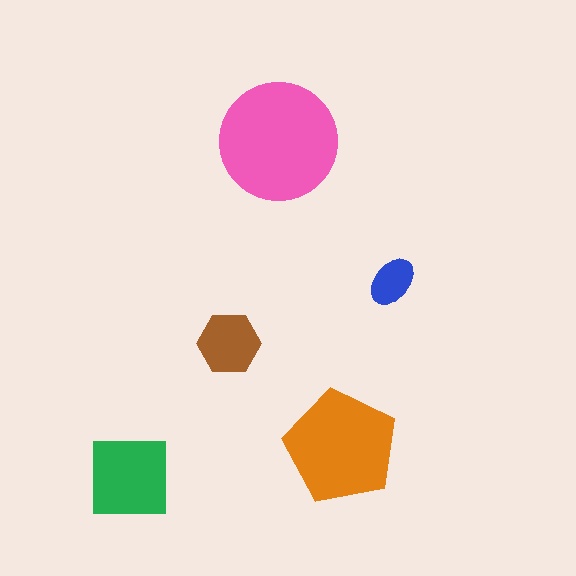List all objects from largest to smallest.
The pink circle, the orange pentagon, the green square, the brown hexagon, the blue ellipse.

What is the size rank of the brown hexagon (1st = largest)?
4th.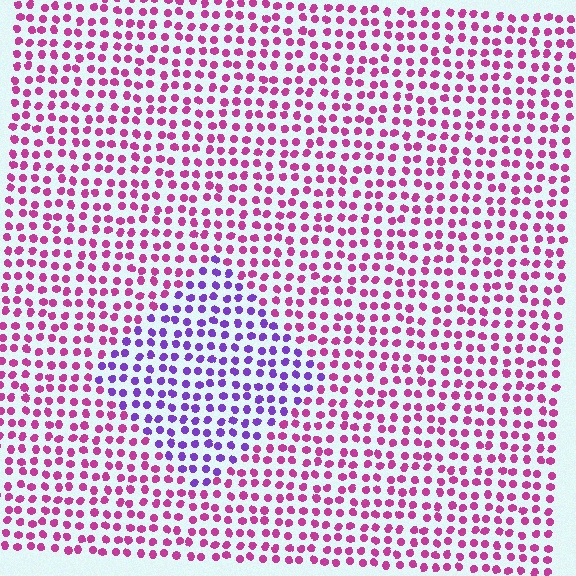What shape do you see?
I see a diamond.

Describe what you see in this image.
The image is filled with small magenta elements in a uniform arrangement. A diamond-shaped region is visible where the elements are tinted to a slightly different hue, forming a subtle color boundary.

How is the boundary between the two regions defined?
The boundary is defined purely by a slight shift in hue (about 50 degrees). Spacing, size, and orientation are identical on both sides.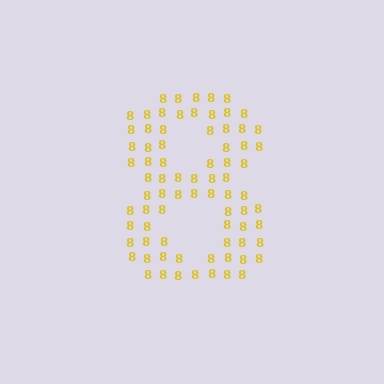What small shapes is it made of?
It is made of small digit 8's.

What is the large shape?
The large shape is the digit 8.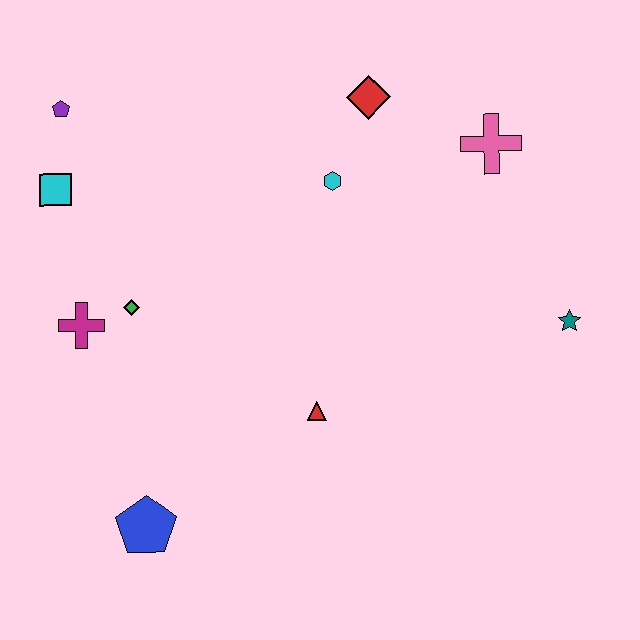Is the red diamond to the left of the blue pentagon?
No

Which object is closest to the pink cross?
The red diamond is closest to the pink cross.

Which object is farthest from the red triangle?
The purple pentagon is farthest from the red triangle.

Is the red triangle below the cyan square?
Yes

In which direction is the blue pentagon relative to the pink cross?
The blue pentagon is below the pink cross.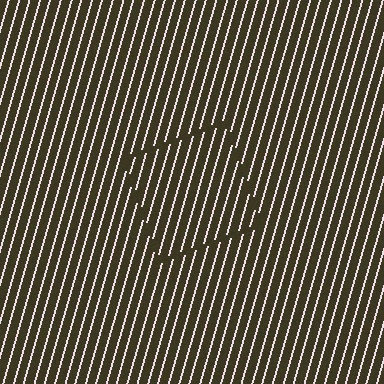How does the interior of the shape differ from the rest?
The interior of the shape contains the same grating, shifted by half a period — the contour is defined by the phase discontinuity where line-ends from the inner and outer gratings abut.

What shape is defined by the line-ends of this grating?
An illusory square. The interior of the shape contains the same grating, shifted by half a period — the contour is defined by the phase discontinuity where line-ends from the inner and outer gratings abut.